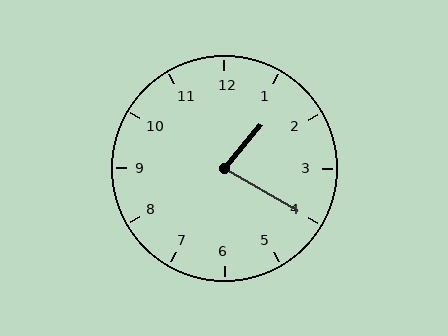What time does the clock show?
1:20.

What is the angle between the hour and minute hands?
Approximately 80 degrees.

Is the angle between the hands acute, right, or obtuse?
It is acute.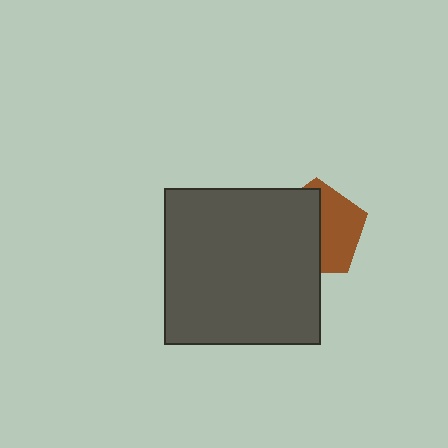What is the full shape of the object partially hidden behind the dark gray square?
The partially hidden object is a brown pentagon.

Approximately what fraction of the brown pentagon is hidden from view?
Roughly 55% of the brown pentagon is hidden behind the dark gray square.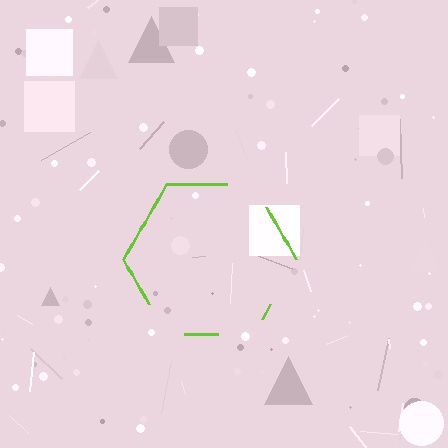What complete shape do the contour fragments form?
The contour fragments form a hexagon.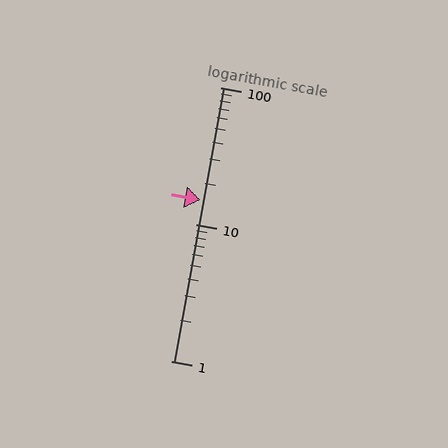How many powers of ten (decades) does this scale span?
The scale spans 2 decades, from 1 to 100.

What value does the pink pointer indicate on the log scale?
The pointer indicates approximately 15.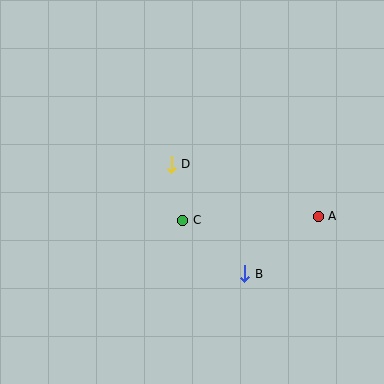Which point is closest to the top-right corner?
Point A is closest to the top-right corner.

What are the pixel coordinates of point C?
Point C is at (183, 220).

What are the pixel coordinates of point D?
Point D is at (171, 164).